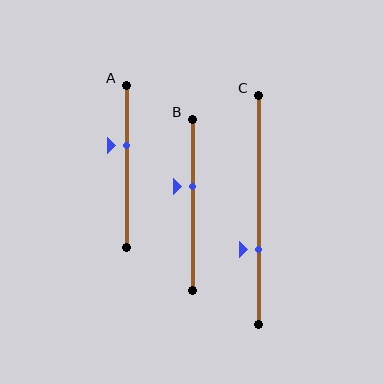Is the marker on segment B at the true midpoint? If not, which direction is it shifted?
No, the marker on segment B is shifted upward by about 11% of the segment length.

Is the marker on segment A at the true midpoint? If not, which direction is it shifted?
No, the marker on segment A is shifted upward by about 13% of the segment length.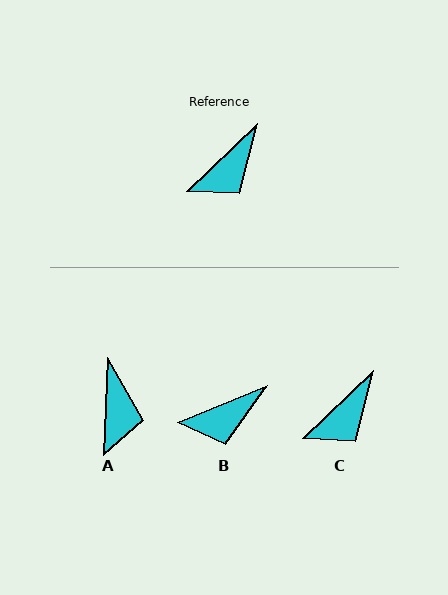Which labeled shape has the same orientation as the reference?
C.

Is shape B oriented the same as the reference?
No, it is off by about 22 degrees.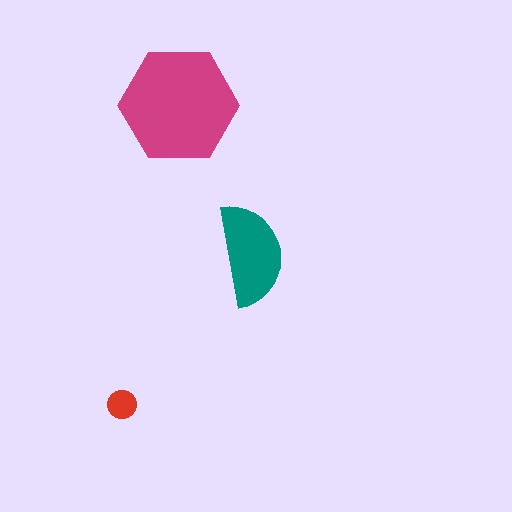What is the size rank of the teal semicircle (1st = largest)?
2nd.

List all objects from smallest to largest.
The red circle, the teal semicircle, the magenta hexagon.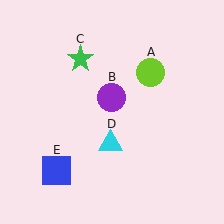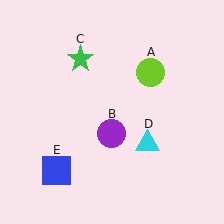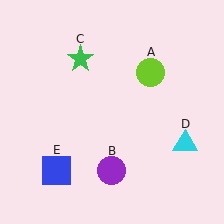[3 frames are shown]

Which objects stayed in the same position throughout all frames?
Lime circle (object A) and green star (object C) and blue square (object E) remained stationary.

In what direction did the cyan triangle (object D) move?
The cyan triangle (object D) moved right.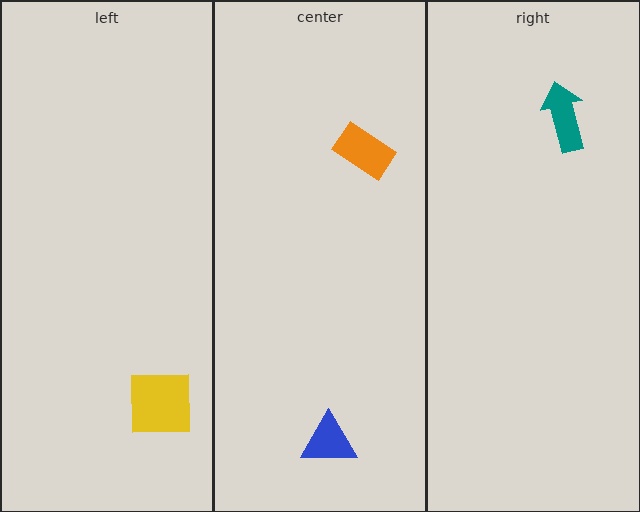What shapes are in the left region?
The yellow square.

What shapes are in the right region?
The teal arrow.